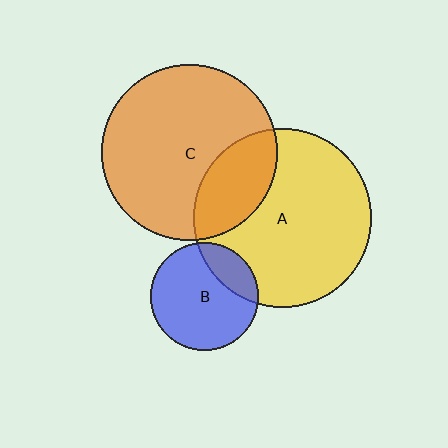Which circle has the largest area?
Circle A (yellow).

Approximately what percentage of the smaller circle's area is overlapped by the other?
Approximately 20%.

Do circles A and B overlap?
Yes.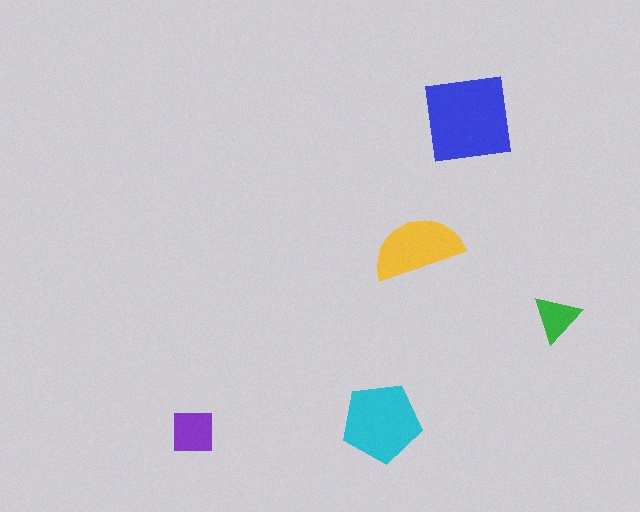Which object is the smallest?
The green triangle.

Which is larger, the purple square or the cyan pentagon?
The cyan pentagon.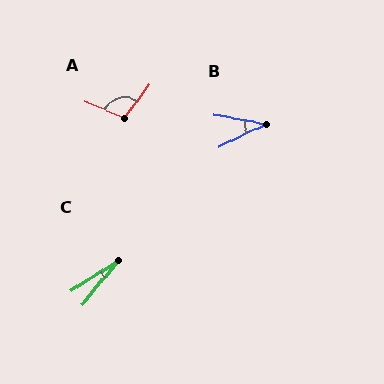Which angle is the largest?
A, at approximately 104 degrees.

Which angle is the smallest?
C, at approximately 18 degrees.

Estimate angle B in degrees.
Approximately 36 degrees.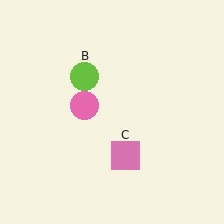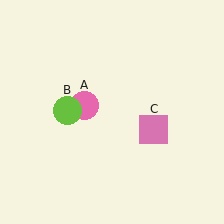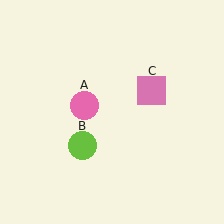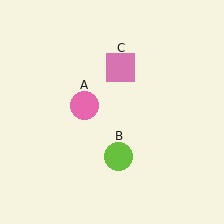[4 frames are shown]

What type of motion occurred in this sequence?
The lime circle (object B), pink square (object C) rotated counterclockwise around the center of the scene.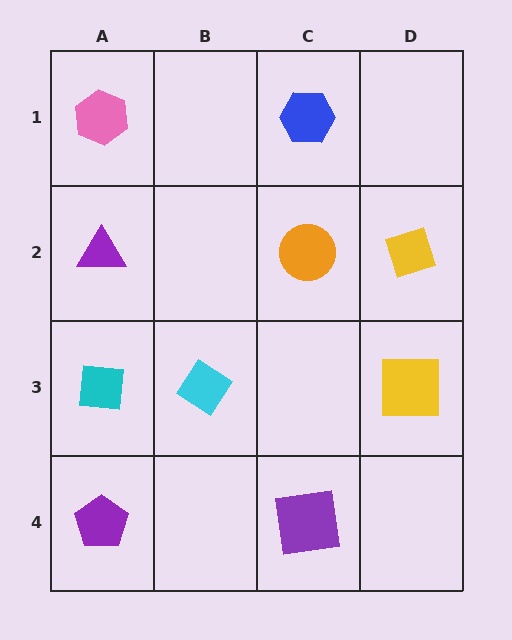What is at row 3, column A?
A cyan square.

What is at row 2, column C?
An orange circle.